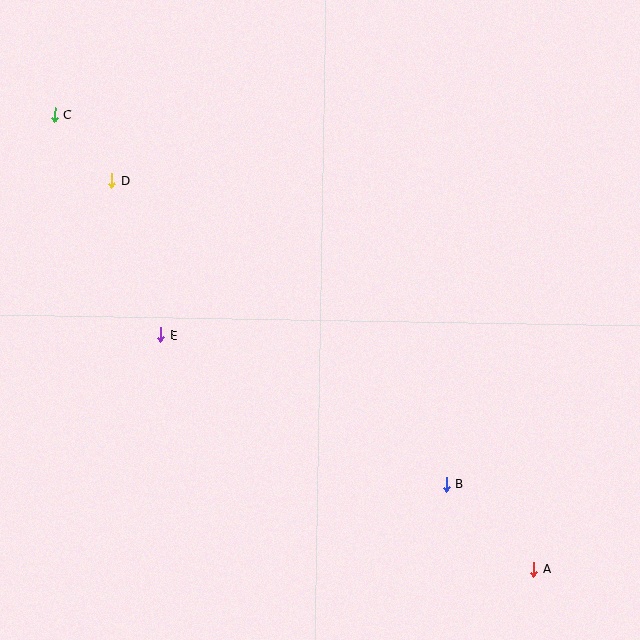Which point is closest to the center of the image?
Point E at (160, 335) is closest to the center.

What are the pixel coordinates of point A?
Point A is at (534, 569).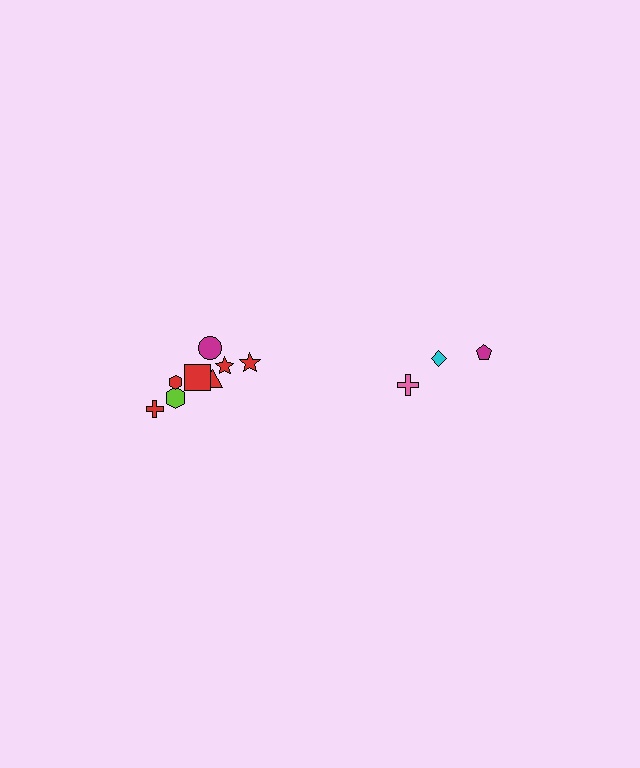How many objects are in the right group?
There are 3 objects.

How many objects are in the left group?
There are 8 objects.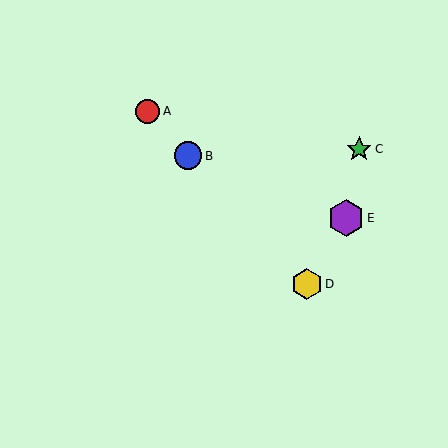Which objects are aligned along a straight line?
Objects A, B, D are aligned along a straight line.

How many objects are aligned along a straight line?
3 objects (A, B, D) are aligned along a straight line.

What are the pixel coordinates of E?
Object E is at (346, 218).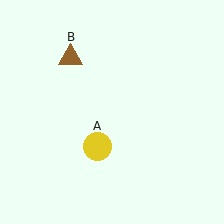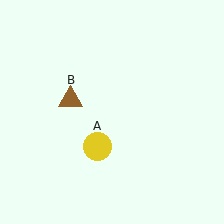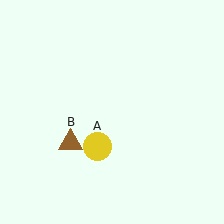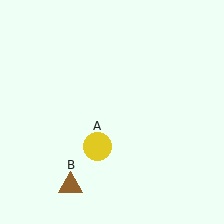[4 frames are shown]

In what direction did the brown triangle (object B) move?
The brown triangle (object B) moved down.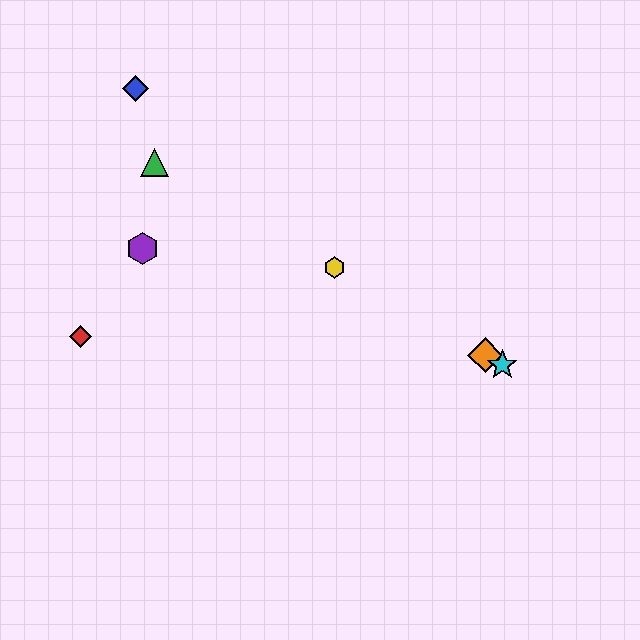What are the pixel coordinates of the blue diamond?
The blue diamond is at (136, 88).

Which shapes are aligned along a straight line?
The green triangle, the yellow hexagon, the orange diamond, the cyan star are aligned along a straight line.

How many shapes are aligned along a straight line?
4 shapes (the green triangle, the yellow hexagon, the orange diamond, the cyan star) are aligned along a straight line.